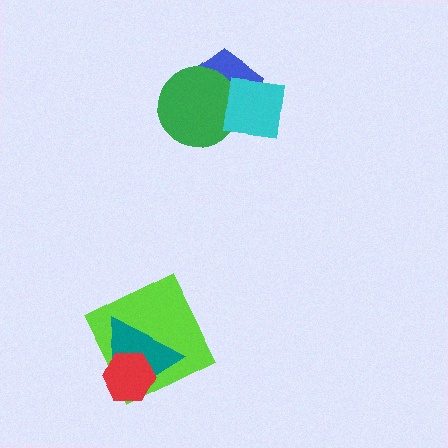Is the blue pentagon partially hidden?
Yes, it is partially covered by another shape.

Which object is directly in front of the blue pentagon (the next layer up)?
The green circle is directly in front of the blue pentagon.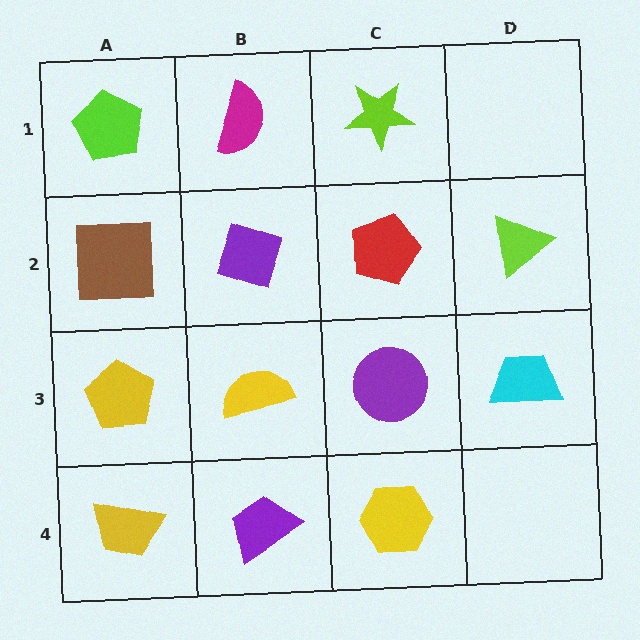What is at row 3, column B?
A yellow semicircle.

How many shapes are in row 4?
3 shapes.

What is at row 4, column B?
A purple trapezoid.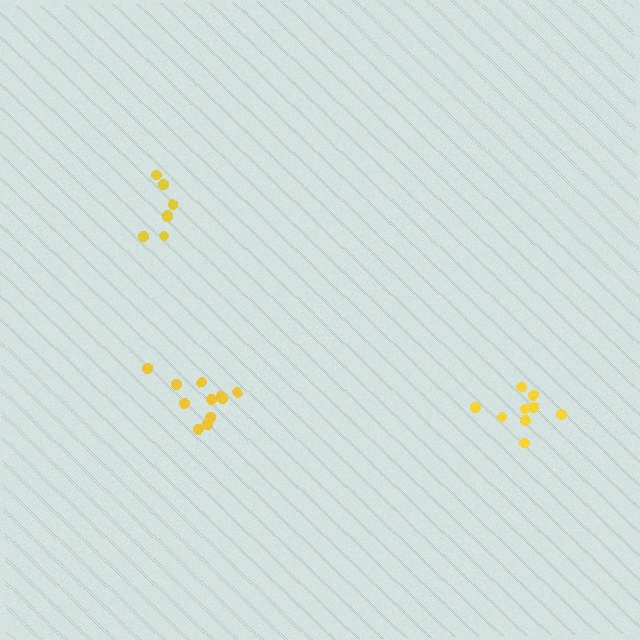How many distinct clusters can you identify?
There are 3 distinct clusters.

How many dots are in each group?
Group 1: 9 dots, Group 2: 11 dots, Group 3: 7 dots (27 total).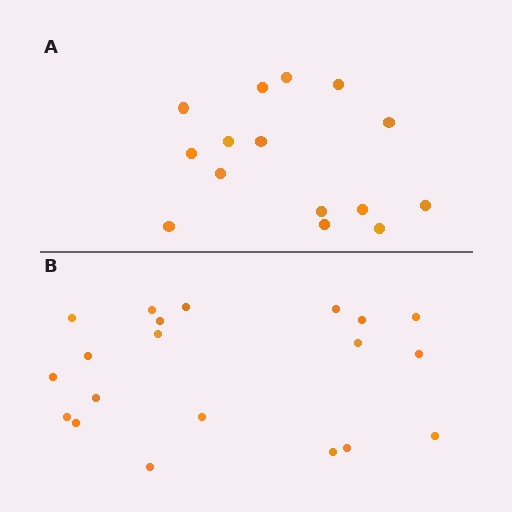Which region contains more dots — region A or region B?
Region B (the bottom region) has more dots.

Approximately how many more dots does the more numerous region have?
Region B has about 5 more dots than region A.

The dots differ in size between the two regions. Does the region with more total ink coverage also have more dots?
No. Region A has more total ink coverage because its dots are larger, but region B actually contains more individual dots. Total area can be misleading — the number of items is what matters here.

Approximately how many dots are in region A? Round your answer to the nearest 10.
About 20 dots. (The exact count is 15, which rounds to 20.)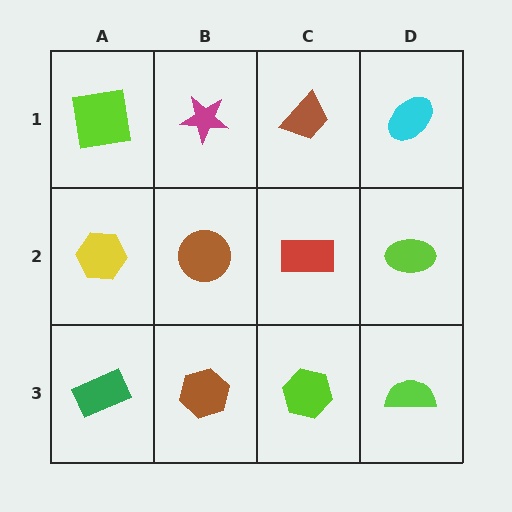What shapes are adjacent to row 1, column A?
A yellow hexagon (row 2, column A), a magenta star (row 1, column B).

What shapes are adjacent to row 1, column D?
A lime ellipse (row 2, column D), a brown trapezoid (row 1, column C).